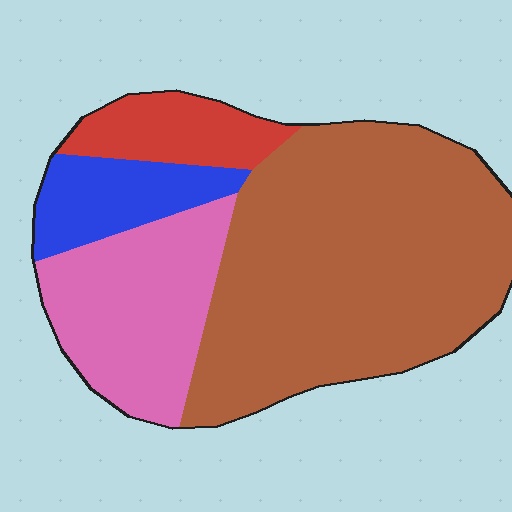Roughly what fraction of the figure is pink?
Pink takes up about one quarter (1/4) of the figure.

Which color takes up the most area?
Brown, at roughly 55%.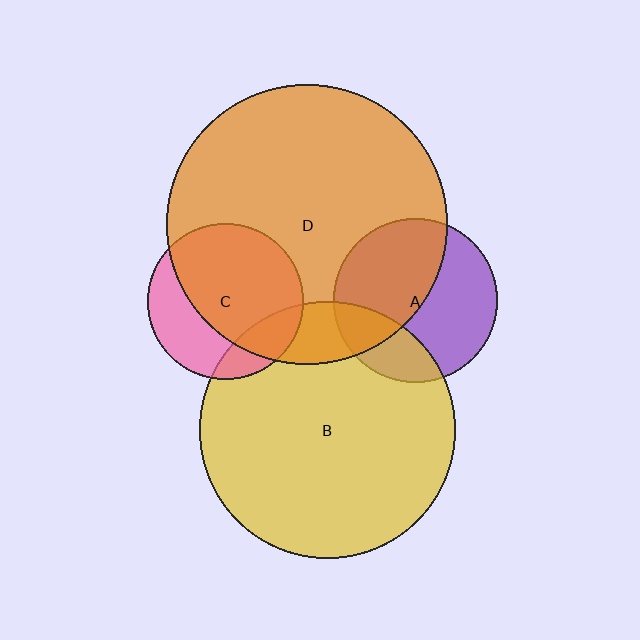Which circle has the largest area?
Circle D (orange).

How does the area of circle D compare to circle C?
Approximately 3.2 times.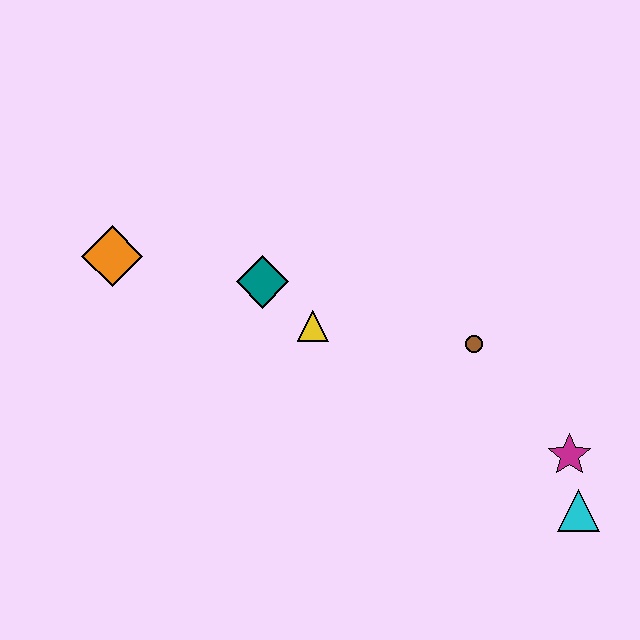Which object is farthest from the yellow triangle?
The cyan triangle is farthest from the yellow triangle.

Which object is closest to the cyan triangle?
The magenta star is closest to the cyan triangle.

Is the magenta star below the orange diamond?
Yes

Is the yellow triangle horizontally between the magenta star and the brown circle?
No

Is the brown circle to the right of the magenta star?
No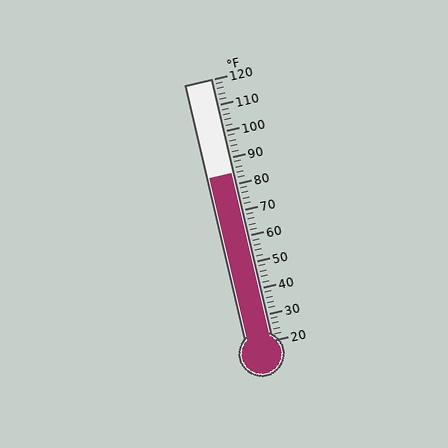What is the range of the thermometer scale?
The thermometer scale ranges from 20°F to 120°F.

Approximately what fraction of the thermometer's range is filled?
The thermometer is filled to approximately 65% of its range.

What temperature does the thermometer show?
The thermometer shows approximately 84°F.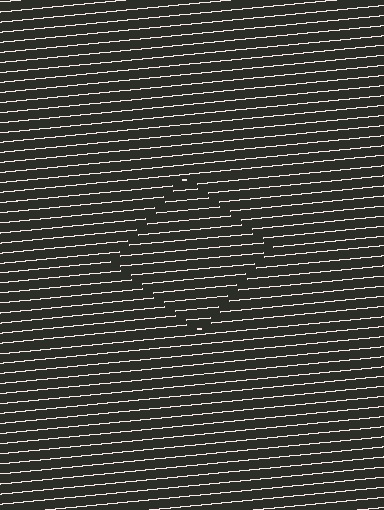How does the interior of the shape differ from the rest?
The interior of the shape contains the same grating, shifted by half a period — the contour is defined by the phase discontinuity where line-ends from the inner and outer gratings abut.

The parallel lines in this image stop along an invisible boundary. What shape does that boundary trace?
An illusory square. The interior of the shape contains the same grating, shifted by half a period — the contour is defined by the phase discontinuity where line-ends from the inner and outer gratings abut.